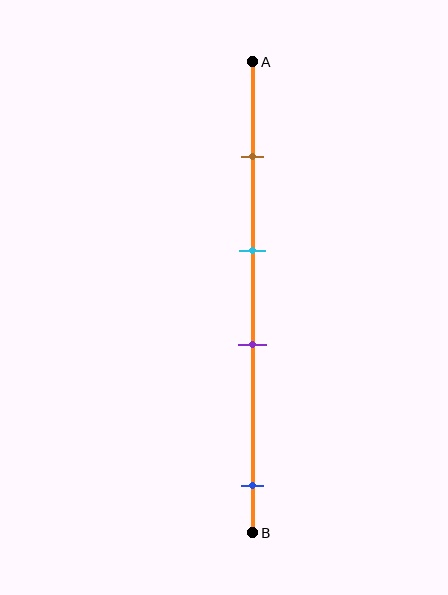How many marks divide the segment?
There are 4 marks dividing the segment.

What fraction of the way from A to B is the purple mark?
The purple mark is approximately 60% (0.6) of the way from A to B.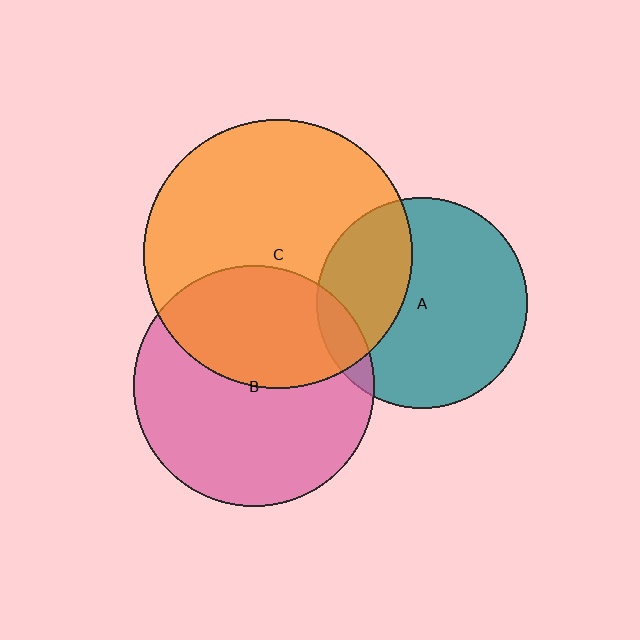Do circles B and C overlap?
Yes.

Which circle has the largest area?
Circle C (orange).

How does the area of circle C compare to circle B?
Approximately 1.2 times.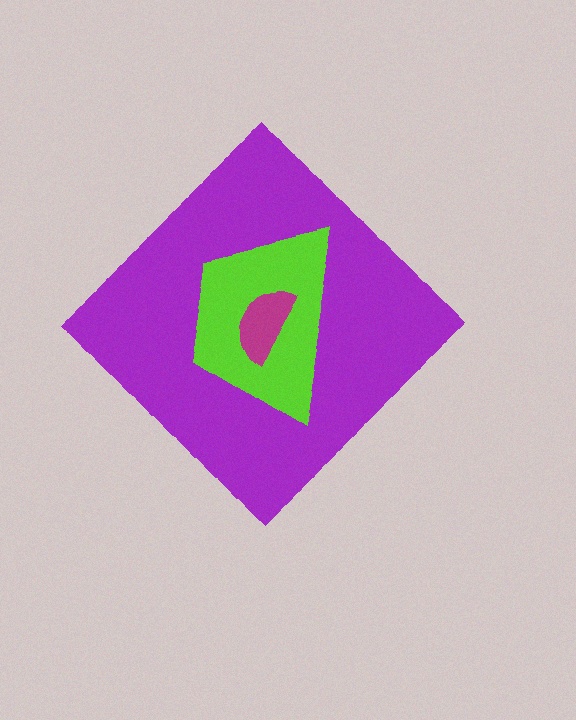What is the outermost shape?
The purple diamond.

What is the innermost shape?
The magenta semicircle.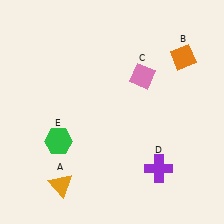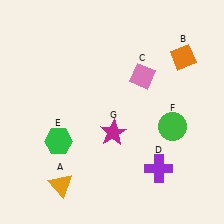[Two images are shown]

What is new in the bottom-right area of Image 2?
A magenta star (G) was added in the bottom-right area of Image 2.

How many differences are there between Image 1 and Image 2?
There are 2 differences between the two images.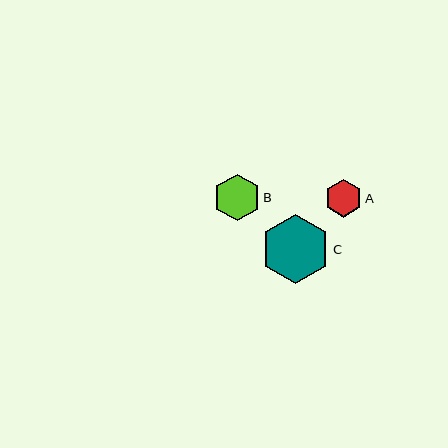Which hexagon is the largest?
Hexagon C is the largest with a size of approximately 69 pixels.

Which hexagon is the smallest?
Hexagon A is the smallest with a size of approximately 38 pixels.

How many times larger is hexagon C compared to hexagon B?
Hexagon C is approximately 1.5 times the size of hexagon B.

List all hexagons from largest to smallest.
From largest to smallest: C, B, A.